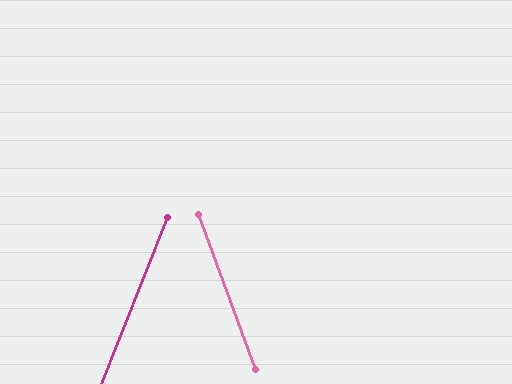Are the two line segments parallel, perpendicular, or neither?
Neither parallel nor perpendicular — they differ by about 42°.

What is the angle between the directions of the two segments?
Approximately 42 degrees.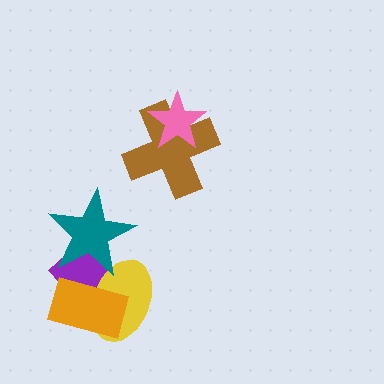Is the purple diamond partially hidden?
Yes, it is partially covered by another shape.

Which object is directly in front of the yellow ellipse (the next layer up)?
The teal star is directly in front of the yellow ellipse.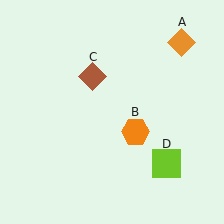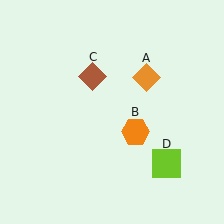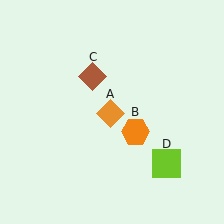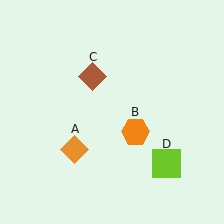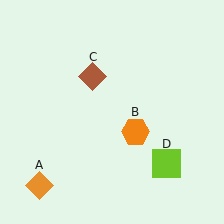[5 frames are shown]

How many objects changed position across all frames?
1 object changed position: orange diamond (object A).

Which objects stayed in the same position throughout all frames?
Orange hexagon (object B) and brown diamond (object C) and lime square (object D) remained stationary.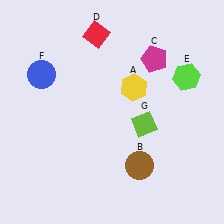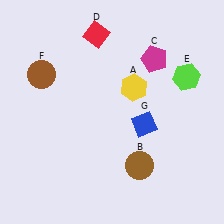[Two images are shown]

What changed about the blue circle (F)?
In Image 1, F is blue. In Image 2, it changed to brown.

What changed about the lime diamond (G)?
In Image 1, G is lime. In Image 2, it changed to blue.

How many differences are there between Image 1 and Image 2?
There are 2 differences between the two images.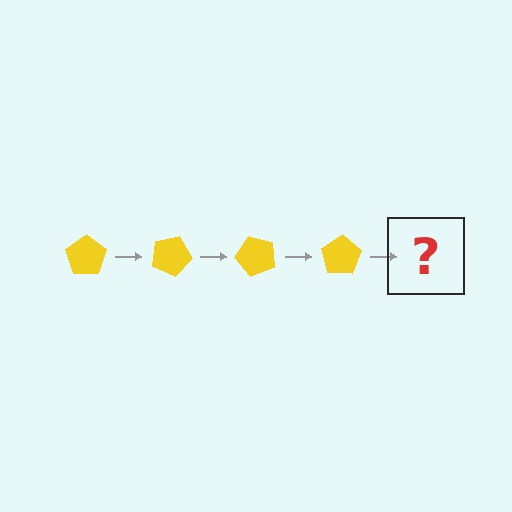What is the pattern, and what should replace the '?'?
The pattern is that the pentagon rotates 25 degrees each step. The '?' should be a yellow pentagon rotated 100 degrees.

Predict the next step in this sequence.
The next step is a yellow pentagon rotated 100 degrees.